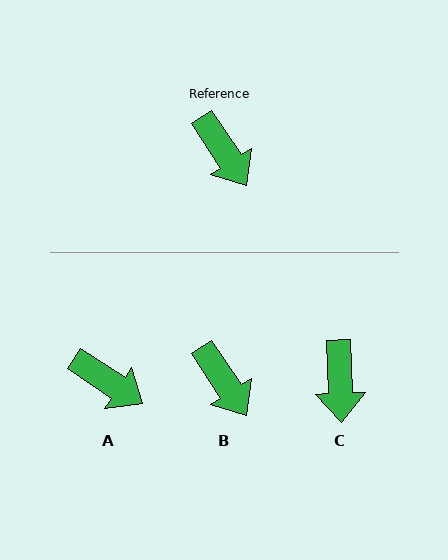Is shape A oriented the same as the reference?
No, it is off by about 23 degrees.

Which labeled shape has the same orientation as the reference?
B.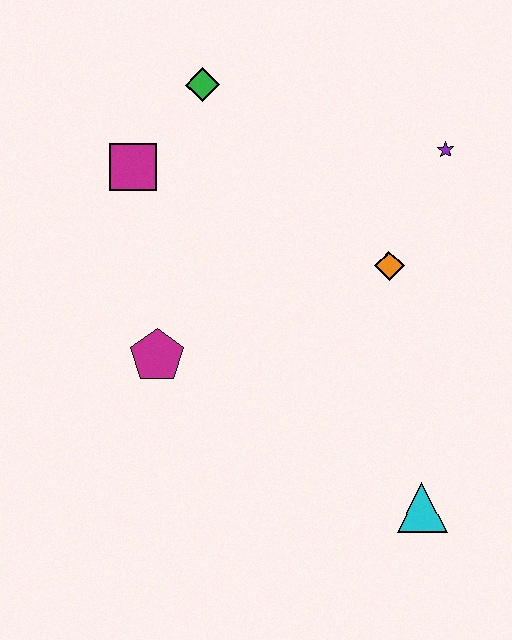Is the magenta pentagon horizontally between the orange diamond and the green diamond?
No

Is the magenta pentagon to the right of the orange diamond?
No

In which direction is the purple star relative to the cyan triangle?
The purple star is above the cyan triangle.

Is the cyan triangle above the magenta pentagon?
No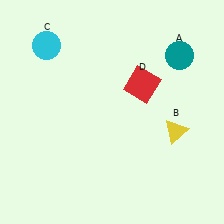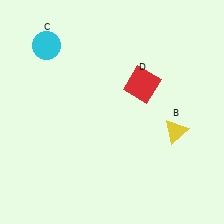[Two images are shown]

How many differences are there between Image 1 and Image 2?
There is 1 difference between the two images.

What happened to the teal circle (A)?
The teal circle (A) was removed in Image 2. It was in the top-right area of Image 1.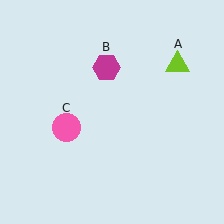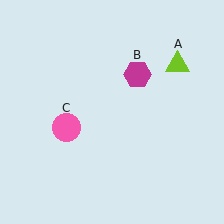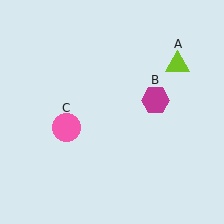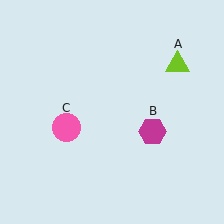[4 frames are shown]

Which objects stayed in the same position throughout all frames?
Lime triangle (object A) and pink circle (object C) remained stationary.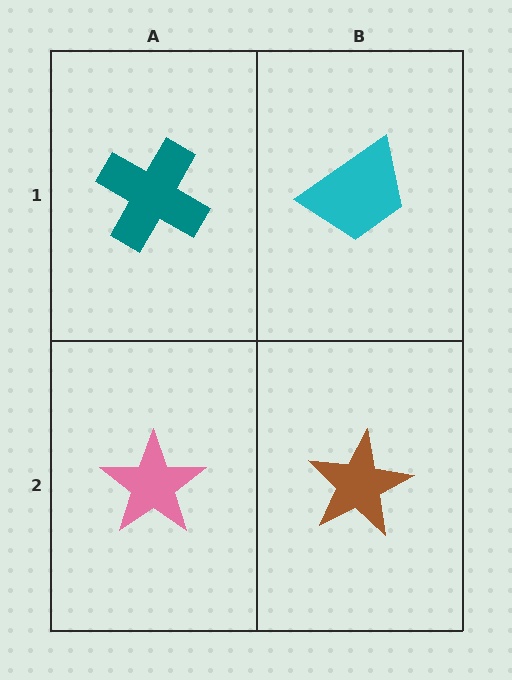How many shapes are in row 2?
2 shapes.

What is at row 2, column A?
A pink star.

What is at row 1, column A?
A teal cross.